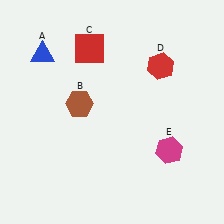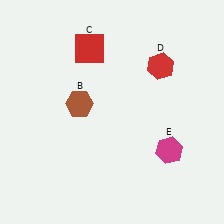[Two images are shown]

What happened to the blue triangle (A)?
The blue triangle (A) was removed in Image 2. It was in the top-left area of Image 1.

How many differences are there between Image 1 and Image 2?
There is 1 difference between the two images.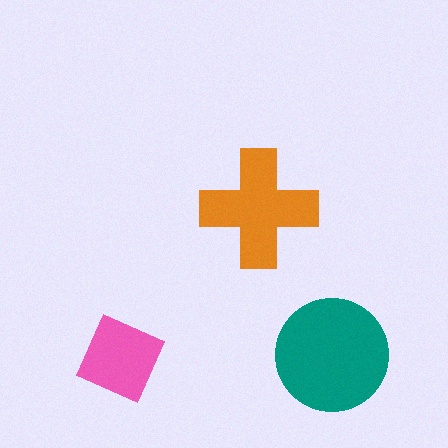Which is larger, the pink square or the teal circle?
The teal circle.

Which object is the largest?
The teal circle.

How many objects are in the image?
There are 3 objects in the image.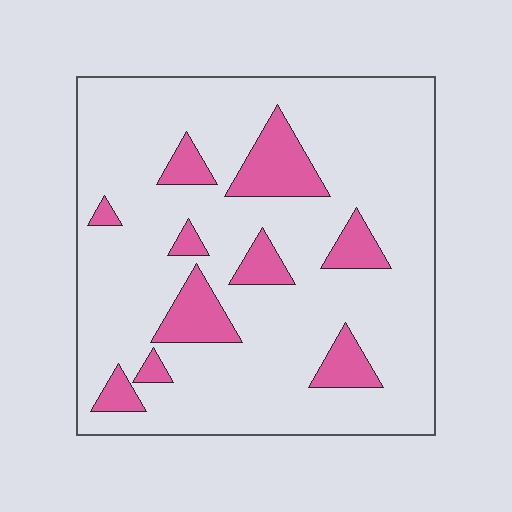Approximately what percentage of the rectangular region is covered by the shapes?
Approximately 15%.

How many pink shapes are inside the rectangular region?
10.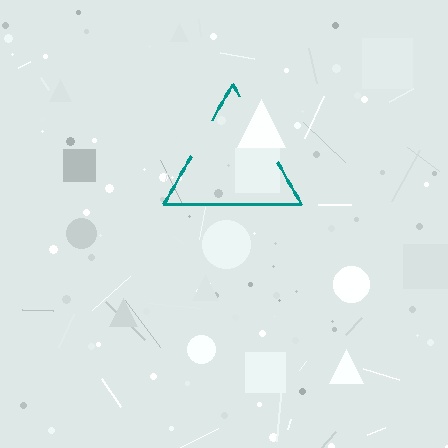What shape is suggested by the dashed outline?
The dashed outline suggests a triangle.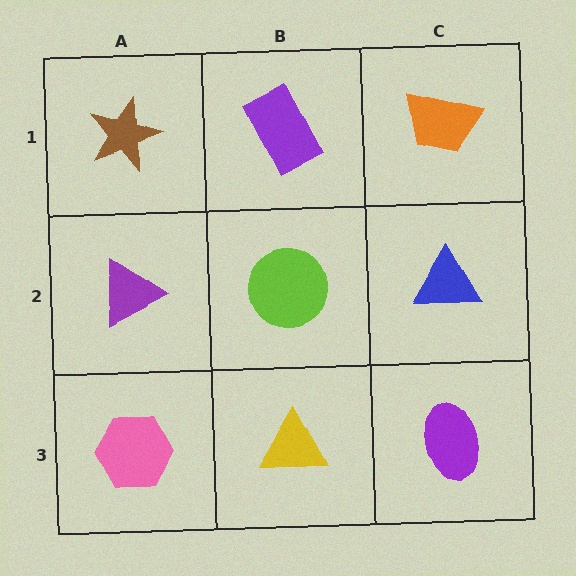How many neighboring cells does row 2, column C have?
3.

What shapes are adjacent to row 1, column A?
A purple triangle (row 2, column A), a purple rectangle (row 1, column B).